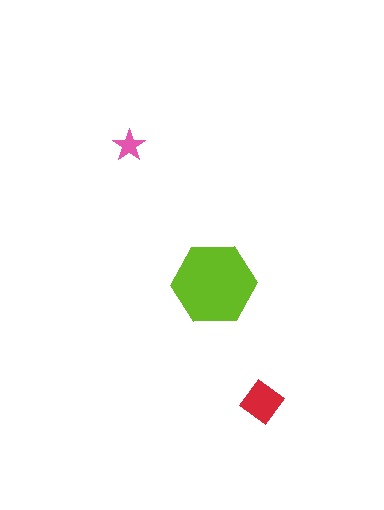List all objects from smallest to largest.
The pink star, the red diamond, the lime hexagon.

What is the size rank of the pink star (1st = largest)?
3rd.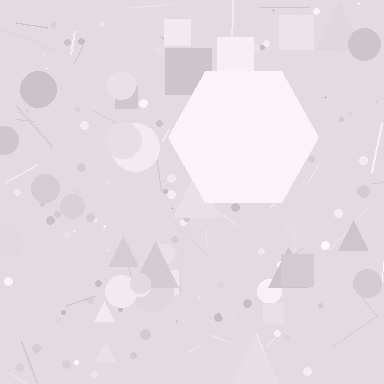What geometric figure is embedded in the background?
A hexagon is embedded in the background.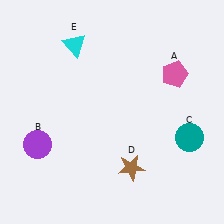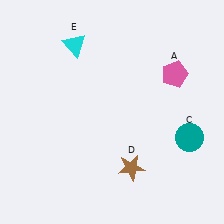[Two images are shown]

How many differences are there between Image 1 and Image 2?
There is 1 difference between the two images.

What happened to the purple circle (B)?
The purple circle (B) was removed in Image 2. It was in the bottom-left area of Image 1.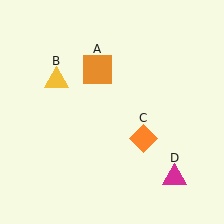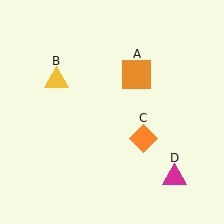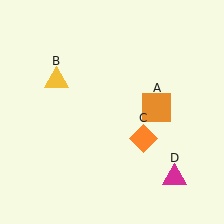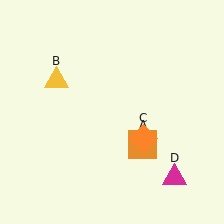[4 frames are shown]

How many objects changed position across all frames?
1 object changed position: orange square (object A).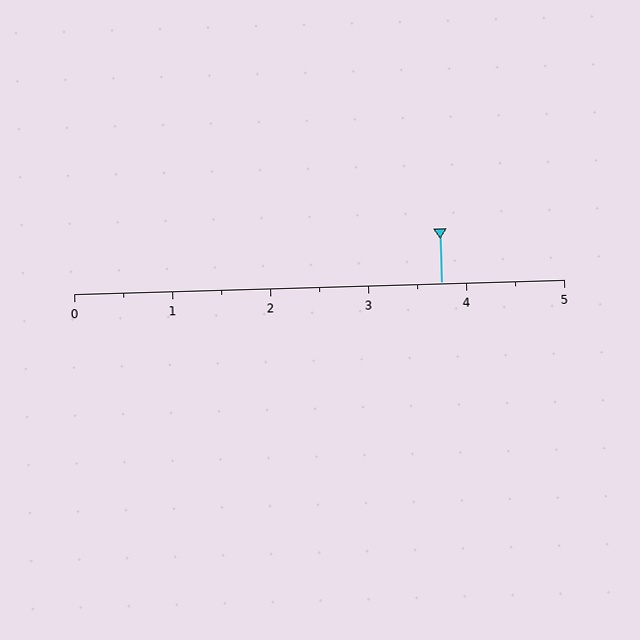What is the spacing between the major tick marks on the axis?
The major ticks are spaced 1 apart.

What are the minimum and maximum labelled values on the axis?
The axis runs from 0 to 5.